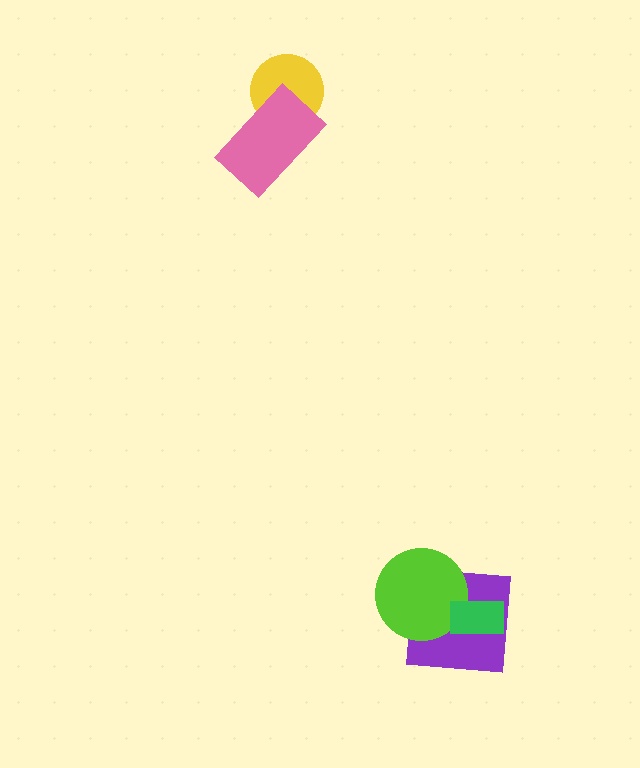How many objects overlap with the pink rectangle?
1 object overlaps with the pink rectangle.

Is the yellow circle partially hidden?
Yes, it is partially covered by another shape.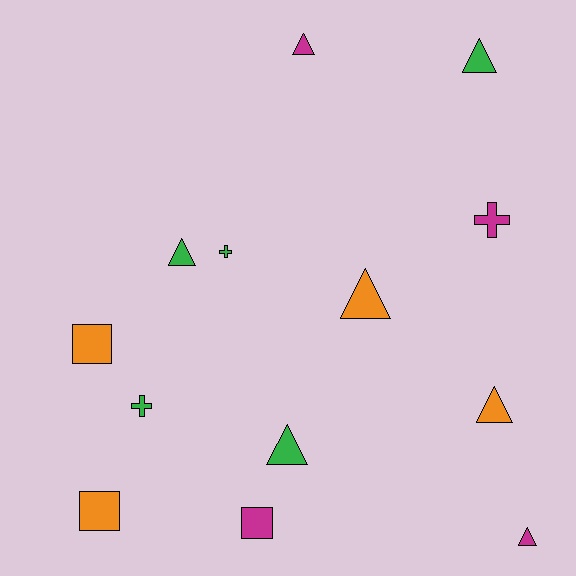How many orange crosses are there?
There are no orange crosses.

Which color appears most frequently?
Green, with 5 objects.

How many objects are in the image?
There are 13 objects.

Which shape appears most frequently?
Triangle, with 7 objects.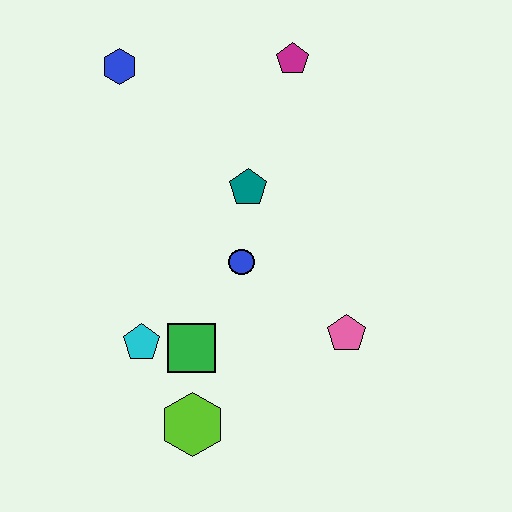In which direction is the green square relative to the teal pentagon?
The green square is below the teal pentagon.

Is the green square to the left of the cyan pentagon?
No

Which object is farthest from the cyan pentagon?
The magenta pentagon is farthest from the cyan pentagon.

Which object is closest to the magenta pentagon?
The teal pentagon is closest to the magenta pentagon.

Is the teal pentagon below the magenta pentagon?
Yes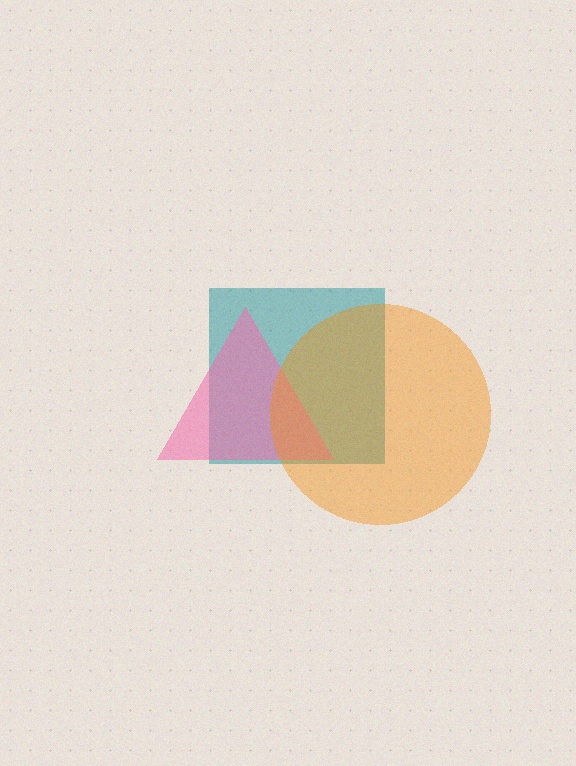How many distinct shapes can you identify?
There are 3 distinct shapes: a teal square, a pink triangle, an orange circle.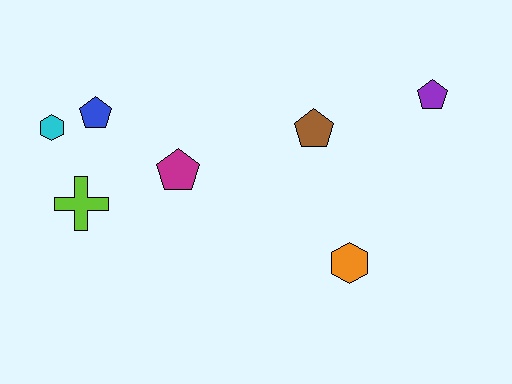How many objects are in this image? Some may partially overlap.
There are 7 objects.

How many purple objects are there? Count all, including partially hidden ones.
There is 1 purple object.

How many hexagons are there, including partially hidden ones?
There are 2 hexagons.